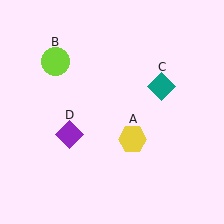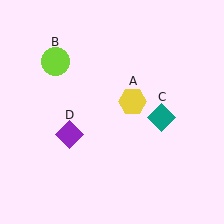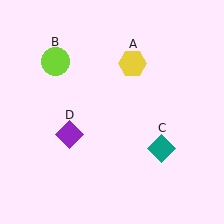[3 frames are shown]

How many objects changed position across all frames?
2 objects changed position: yellow hexagon (object A), teal diamond (object C).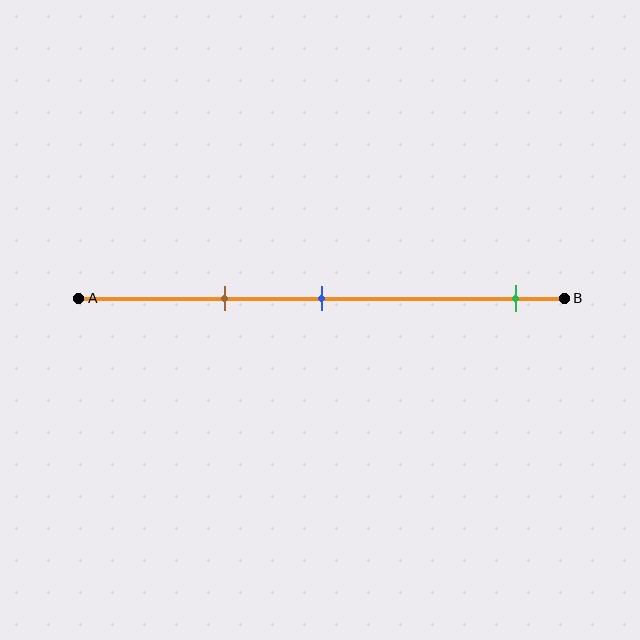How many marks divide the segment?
There are 3 marks dividing the segment.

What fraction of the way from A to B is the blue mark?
The blue mark is approximately 50% (0.5) of the way from A to B.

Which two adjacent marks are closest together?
The brown and blue marks are the closest adjacent pair.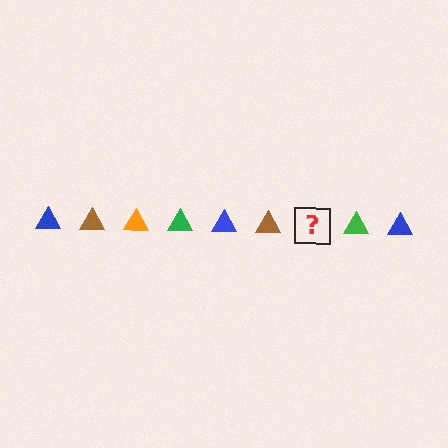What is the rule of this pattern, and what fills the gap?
The rule is that the pattern cycles through blue, brown, orange, green triangles. The gap should be filled with an orange triangle.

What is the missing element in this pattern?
The missing element is an orange triangle.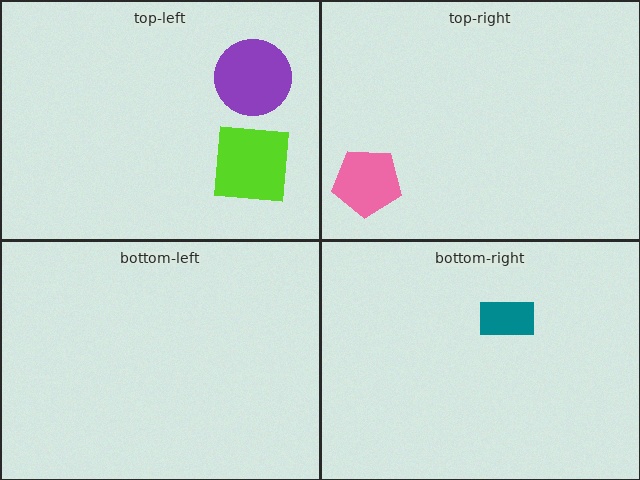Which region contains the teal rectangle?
The bottom-right region.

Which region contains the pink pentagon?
The top-right region.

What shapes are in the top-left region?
The lime square, the purple circle.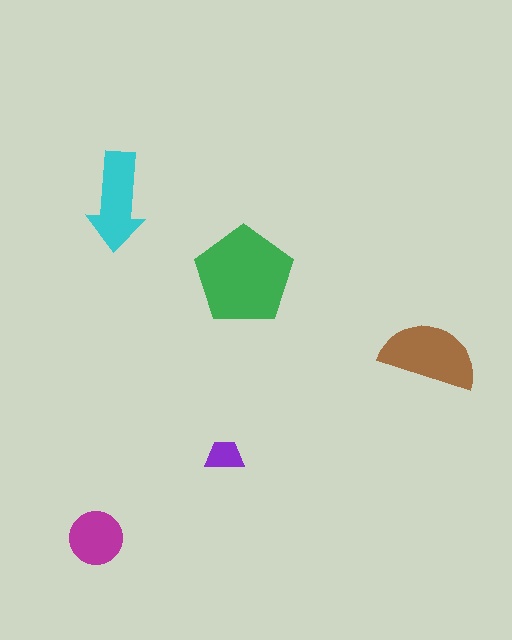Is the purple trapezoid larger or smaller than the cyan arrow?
Smaller.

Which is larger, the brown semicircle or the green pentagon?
The green pentagon.